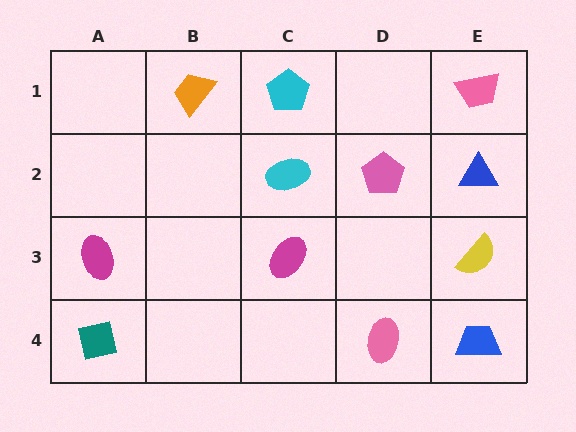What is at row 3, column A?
A magenta ellipse.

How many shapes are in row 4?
3 shapes.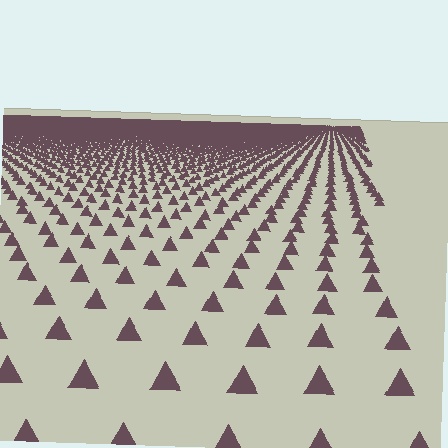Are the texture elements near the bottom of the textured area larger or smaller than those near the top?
Larger. Near the bottom, elements are closer to the viewer and appear at a bigger on-screen size.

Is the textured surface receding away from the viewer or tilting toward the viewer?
The surface is receding away from the viewer. Texture elements get smaller and denser toward the top.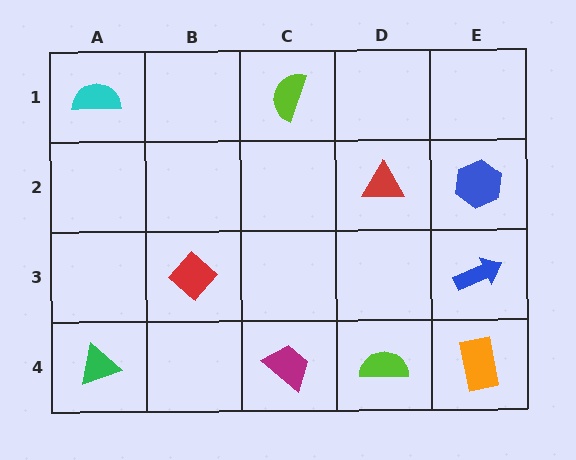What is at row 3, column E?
A blue arrow.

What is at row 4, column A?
A green triangle.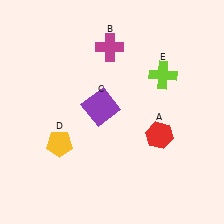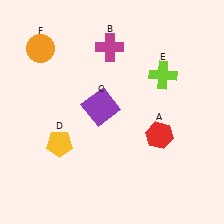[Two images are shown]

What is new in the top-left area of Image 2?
An orange circle (F) was added in the top-left area of Image 2.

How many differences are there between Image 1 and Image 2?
There is 1 difference between the two images.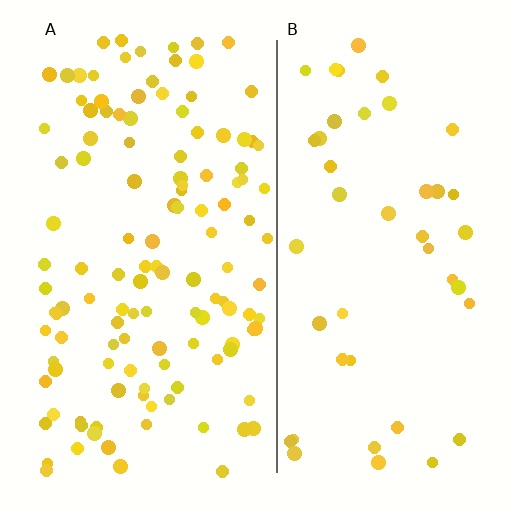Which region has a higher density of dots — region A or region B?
A (the left).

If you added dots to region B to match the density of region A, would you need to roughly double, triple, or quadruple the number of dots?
Approximately triple.